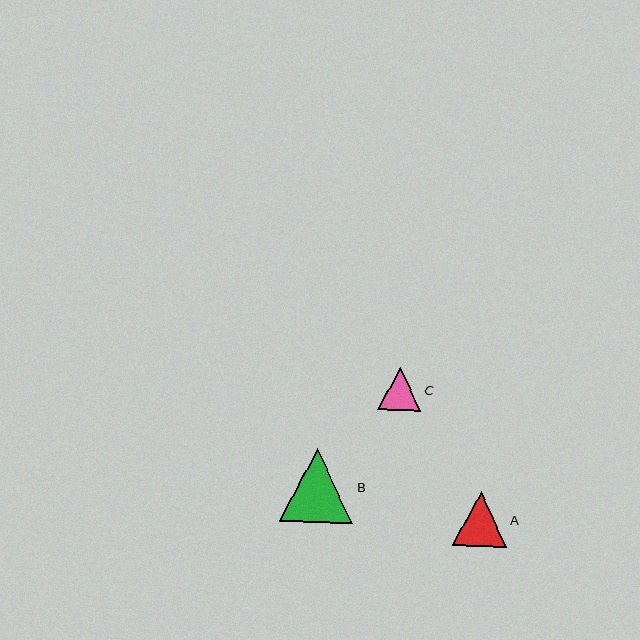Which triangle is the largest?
Triangle B is the largest with a size of approximately 73 pixels.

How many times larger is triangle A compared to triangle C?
Triangle A is approximately 1.3 times the size of triangle C.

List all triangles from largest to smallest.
From largest to smallest: B, A, C.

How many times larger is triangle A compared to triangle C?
Triangle A is approximately 1.3 times the size of triangle C.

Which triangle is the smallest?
Triangle C is the smallest with a size of approximately 43 pixels.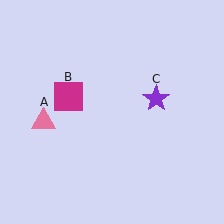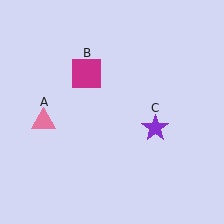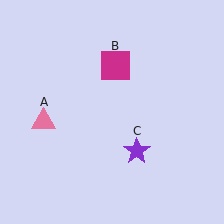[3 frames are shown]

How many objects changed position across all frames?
2 objects changed position: magenta square (object B), purple star (object C).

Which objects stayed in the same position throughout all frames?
Pink triangle (object A) remained stationary.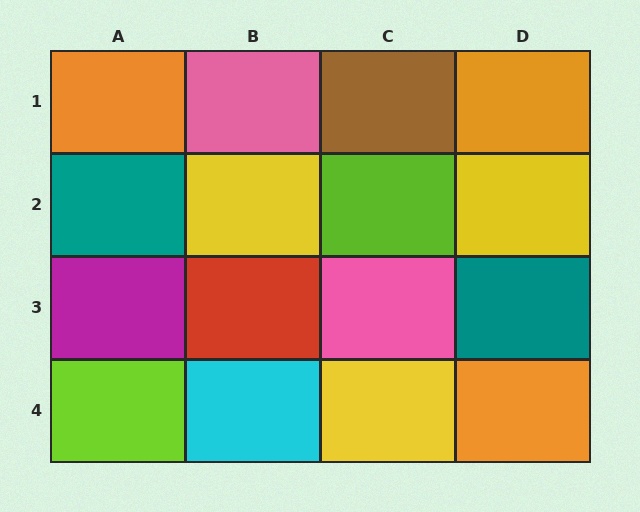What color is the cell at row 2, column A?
Teal.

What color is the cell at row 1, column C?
Brown.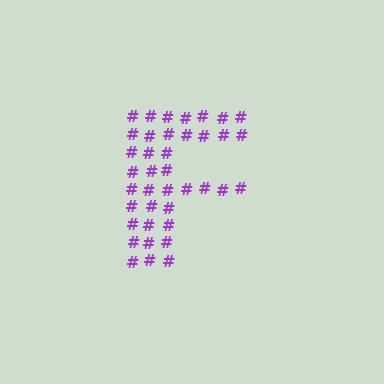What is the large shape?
The large shape is the letter F.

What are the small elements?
The small elements are hash symbols.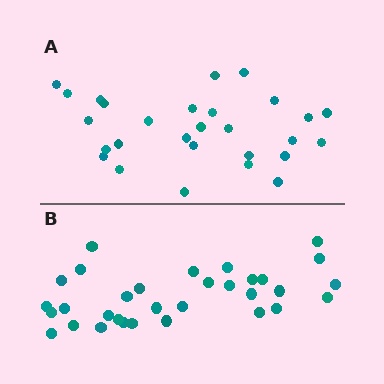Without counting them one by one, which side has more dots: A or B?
Region B (the bottom region) has more dots.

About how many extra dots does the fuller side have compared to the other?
Region B has about 4 more dots than region A.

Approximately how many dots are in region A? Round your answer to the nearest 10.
About 30 dots. (The exact count is 28, which rounds to 30.)